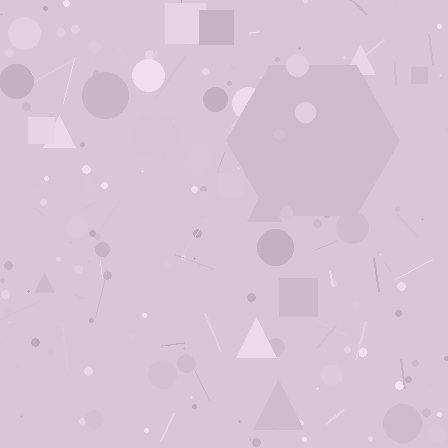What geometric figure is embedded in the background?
A hexagon is embedded in the background.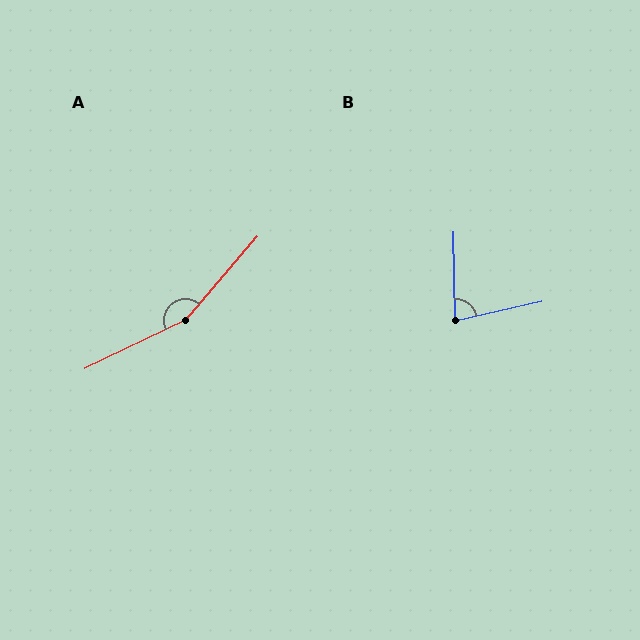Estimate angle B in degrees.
Approximately 79 degrees.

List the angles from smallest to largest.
B (79°), A (156°).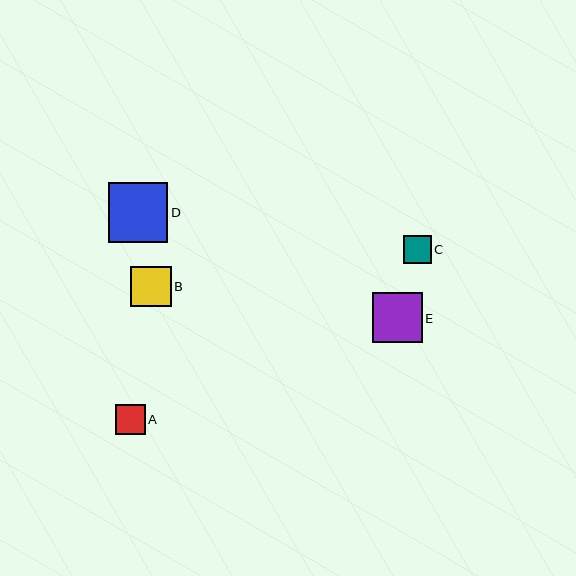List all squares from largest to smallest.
From largest to smallest: D, E, B, A, C.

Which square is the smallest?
Square C is the smallest with a size of approximately 28 pixels.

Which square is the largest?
Square D is the largest with a size of approximately 60 pixels.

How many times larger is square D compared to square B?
Square D is approximately 1.5 times the size of square B.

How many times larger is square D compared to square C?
Square D is approximately 2.1 times the size of square C.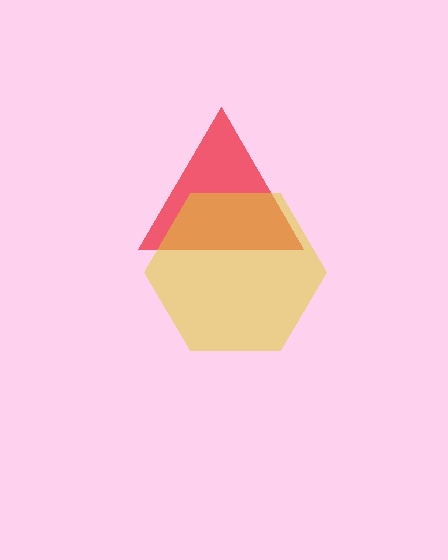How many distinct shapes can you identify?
There are 2 distinct shapes: a red triangle, a yellow hexagon.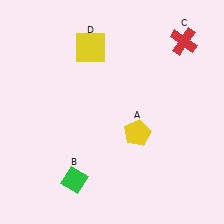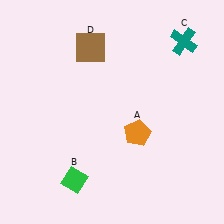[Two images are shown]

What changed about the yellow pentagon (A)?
In Image 1, A is yellow. In Image 2, it changed to orange.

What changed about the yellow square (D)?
In Image 1, D is yellow. In Image 2, it changed to brown.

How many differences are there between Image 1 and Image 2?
There are 3 differences between the two images.